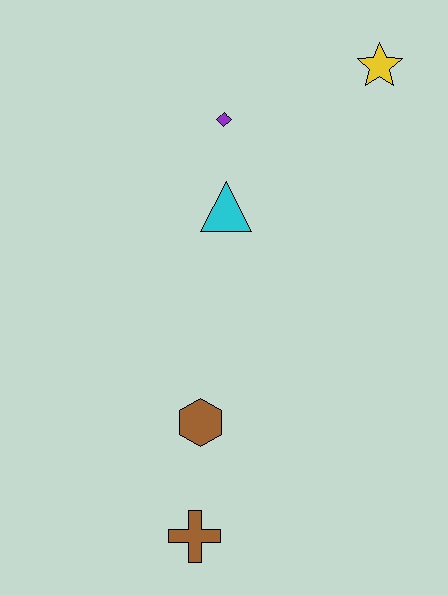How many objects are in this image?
There are 5 objects.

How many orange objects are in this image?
There are no orange objects.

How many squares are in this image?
There are no squares.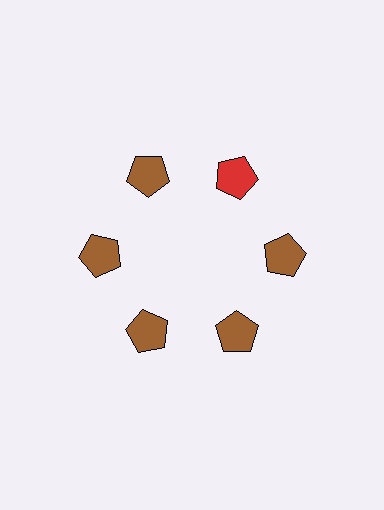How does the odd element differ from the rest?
It has a different color: red instead of brown.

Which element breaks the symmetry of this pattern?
The red pentagon at roughly the 1 o'clock position breaks the symmetry. All other shapes are brown pentagons.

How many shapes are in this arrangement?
There are 6 shapes arranged in a ring pattern.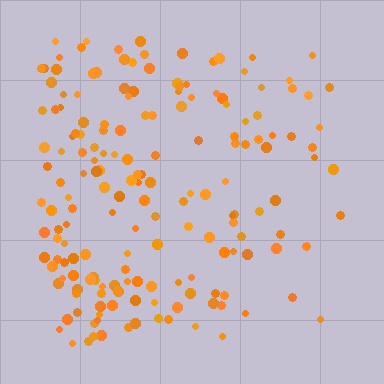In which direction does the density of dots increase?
From right to left, with the left side densest.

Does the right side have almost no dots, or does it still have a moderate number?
Still a moderate number, just noticeably fewer than the left.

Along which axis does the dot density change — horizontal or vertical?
Horizontal.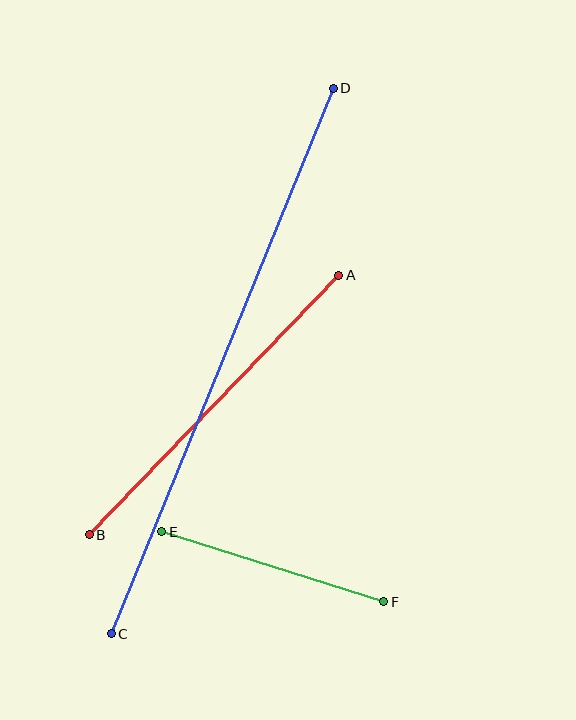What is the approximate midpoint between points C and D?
The midpoint is at approximately (222, 361) pixels.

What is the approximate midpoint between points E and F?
The midpoint is at approximately (273, 567) pixels.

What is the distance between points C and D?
The distance is approximately 589 pixels.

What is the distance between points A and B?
The distance is approximately 360 pixels.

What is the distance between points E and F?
The distance is approximately 232 pixels.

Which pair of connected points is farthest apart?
Points C and D are farthest apart.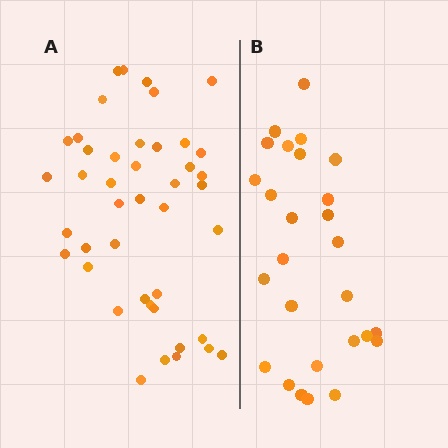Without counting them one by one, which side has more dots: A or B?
Region A (the left region) has more dots.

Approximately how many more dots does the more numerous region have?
Region A has approximately 15 more dots than region B.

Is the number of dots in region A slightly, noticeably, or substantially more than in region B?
Region A has substantially more. The ratio is roughly 1.6 to 1.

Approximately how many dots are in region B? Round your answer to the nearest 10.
About 30 dots. (The exact count is 27, which rounds to 30.)